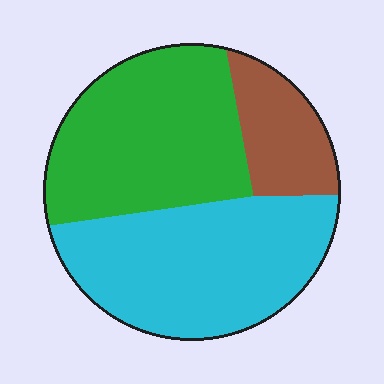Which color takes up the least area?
Brown, at roughly 15%.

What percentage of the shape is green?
Green takes up between a third and a half of the shape.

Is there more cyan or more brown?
Cyan.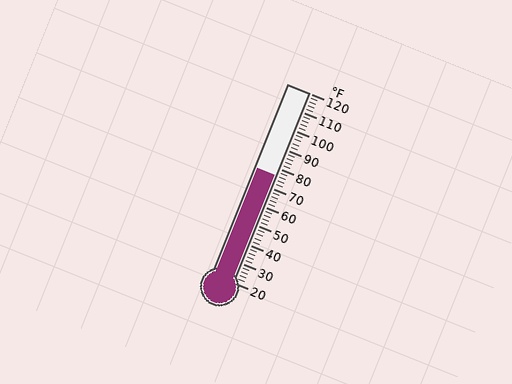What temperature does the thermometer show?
The thermometer shows approximately 76°F.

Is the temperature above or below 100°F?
The temperature is below 100°F.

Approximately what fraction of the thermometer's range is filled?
The thermometer is filled to approximately 55% of its range.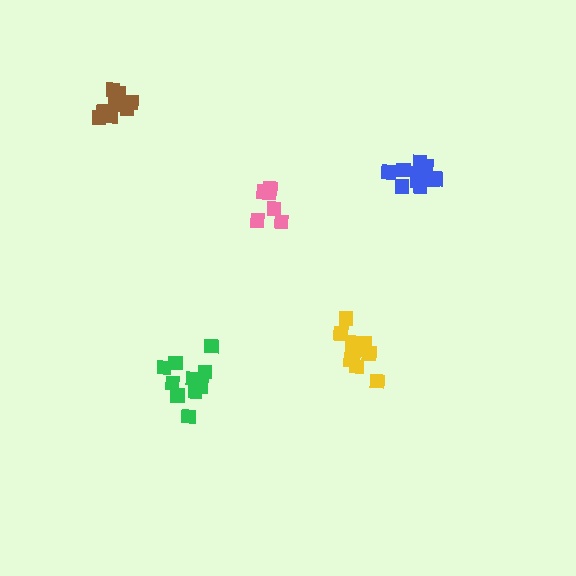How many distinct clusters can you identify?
There are 5 distinct clusters.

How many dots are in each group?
Group 1: 12 dots, Group 2: 10 dots, Group 3: 11 dots, Group 4: 6 dots, Group 5: 9 dots (48 total).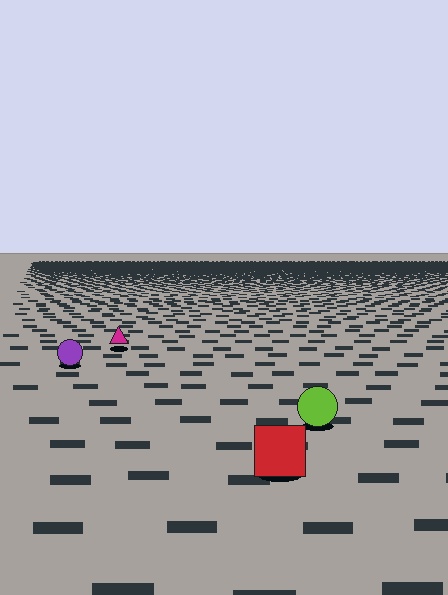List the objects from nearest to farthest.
From nearest to farthest: the red square, the lime circle, the purple circle, the magenta triangle.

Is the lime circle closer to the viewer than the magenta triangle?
Yes. The lime circle is closer — you can tell from the texture gradient: the ground texture is coarser near it.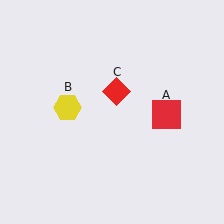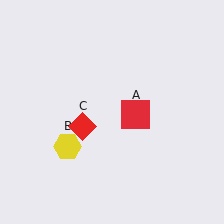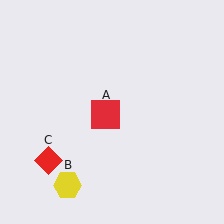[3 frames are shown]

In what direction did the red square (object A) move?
The red square (object A) moved left.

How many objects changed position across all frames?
3 objects changed position: red square (object A), yellow hexagon (object B), red diamond (object C).